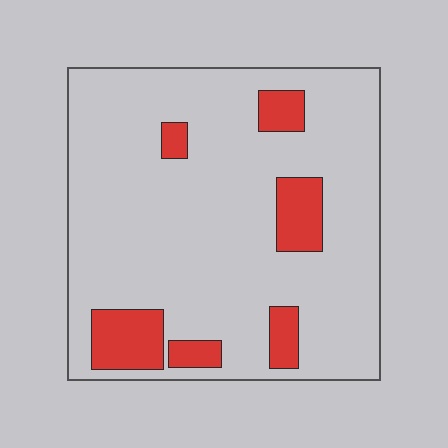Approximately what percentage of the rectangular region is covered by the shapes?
Approximately 15%.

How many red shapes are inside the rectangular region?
6.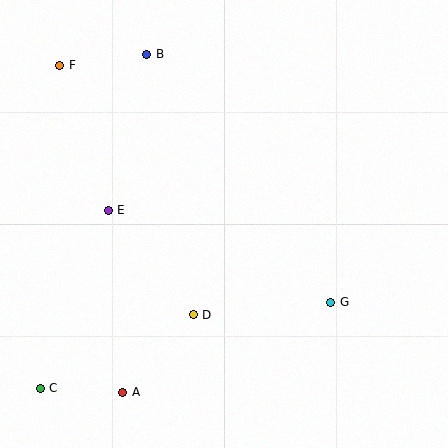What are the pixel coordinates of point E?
Point E is at (108, 210).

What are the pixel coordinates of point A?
Point A is at (123, 392).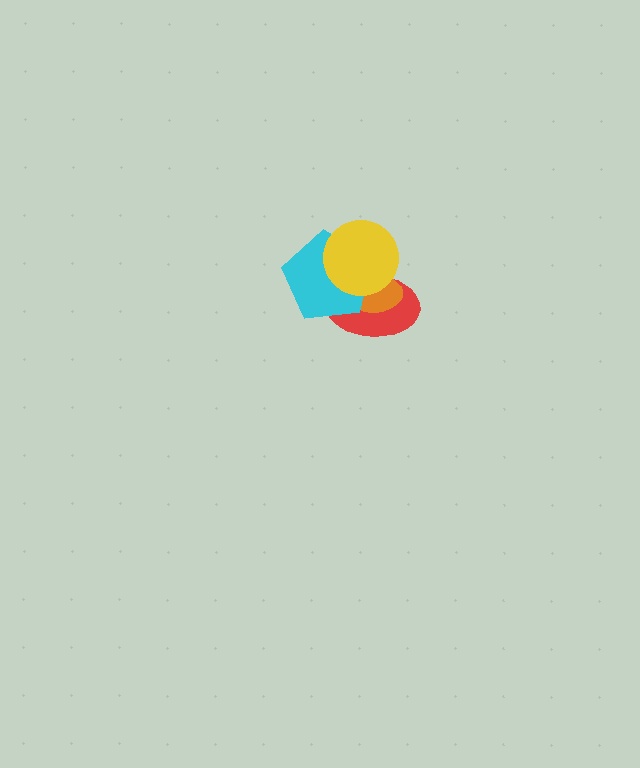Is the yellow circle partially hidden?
No, no other shape covers it.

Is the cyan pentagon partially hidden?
Yes, it is partially covered by another shape.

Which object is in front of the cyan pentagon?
The yellow circle is in front of the cyan pentagon.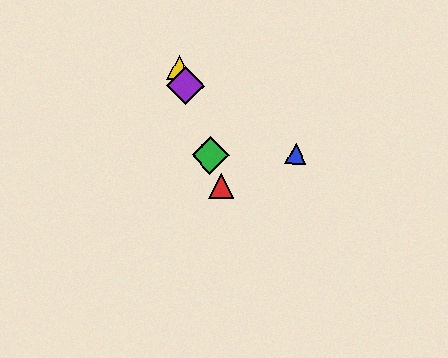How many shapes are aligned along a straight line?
4 shapes (the red triangle, the green diamond, the yellow triangle, the purple diamond) are aligned along a straight line.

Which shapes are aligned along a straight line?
The red triangle, the green diamond, the yellow triangle, the purple diamond are aligned along a straight line.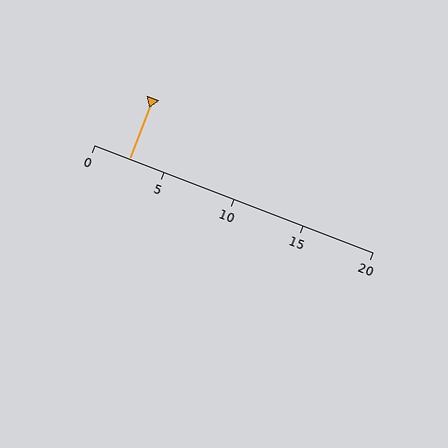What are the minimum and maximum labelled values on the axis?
The axis runs from 0 to 20.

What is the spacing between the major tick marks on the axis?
The major ticks are spaced 5 apart.